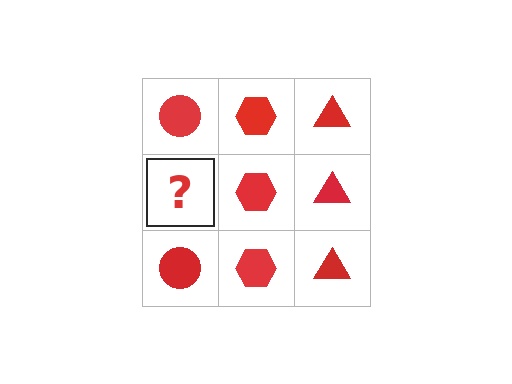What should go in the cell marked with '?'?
The missing cell should contain a red circle.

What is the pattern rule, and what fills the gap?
The rule is that each column has a consistent shape. The gap should be filled with a red circle.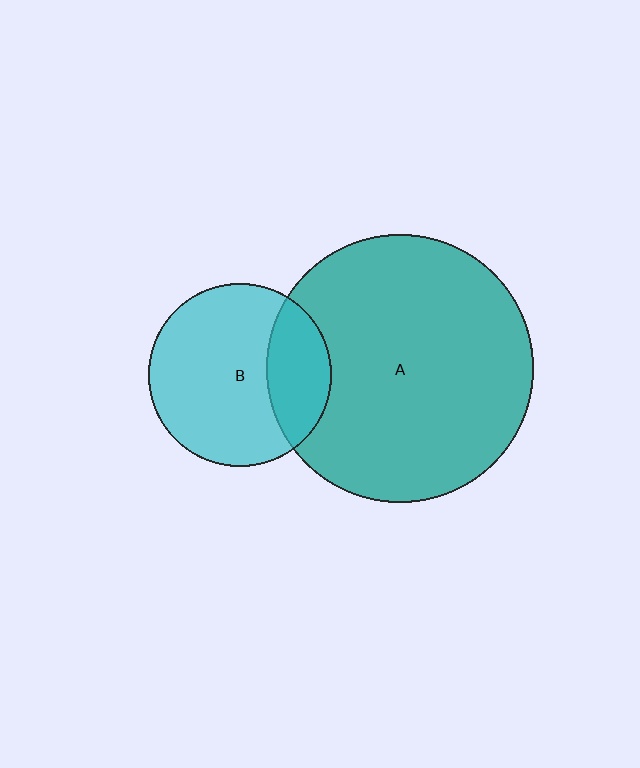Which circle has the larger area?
Circle A (teal).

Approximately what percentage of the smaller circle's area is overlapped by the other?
Approximately 25%.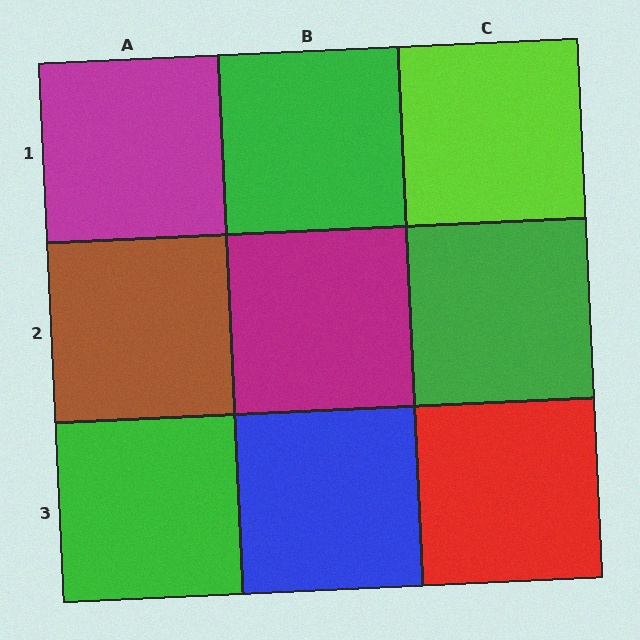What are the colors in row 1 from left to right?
Magenta, green, lime.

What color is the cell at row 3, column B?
Blue.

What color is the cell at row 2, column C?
Green.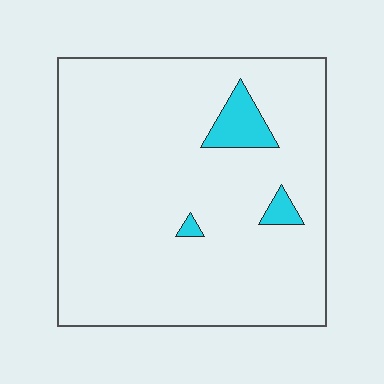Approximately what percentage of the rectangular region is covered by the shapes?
Approximately 5%.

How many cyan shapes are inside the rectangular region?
3.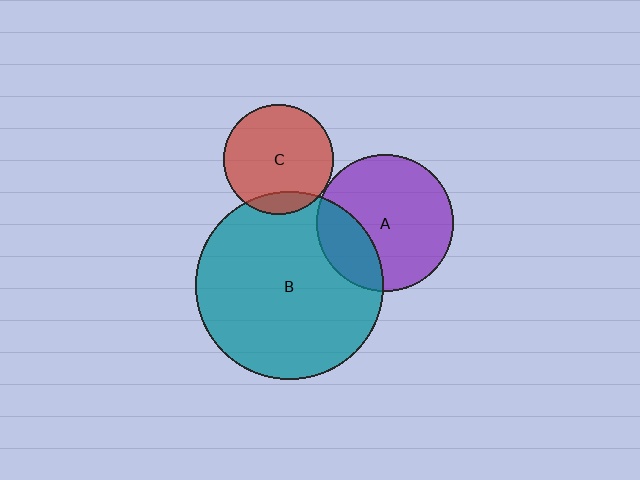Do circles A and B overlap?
Yes.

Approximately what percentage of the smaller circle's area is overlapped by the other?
Approximately 25%.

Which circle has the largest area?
Circle B (teal).